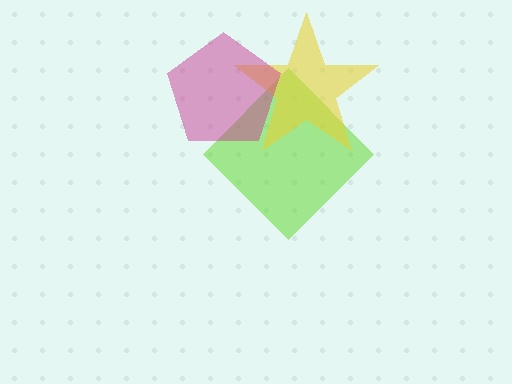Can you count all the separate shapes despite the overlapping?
Yes, there are 3 separate shapes.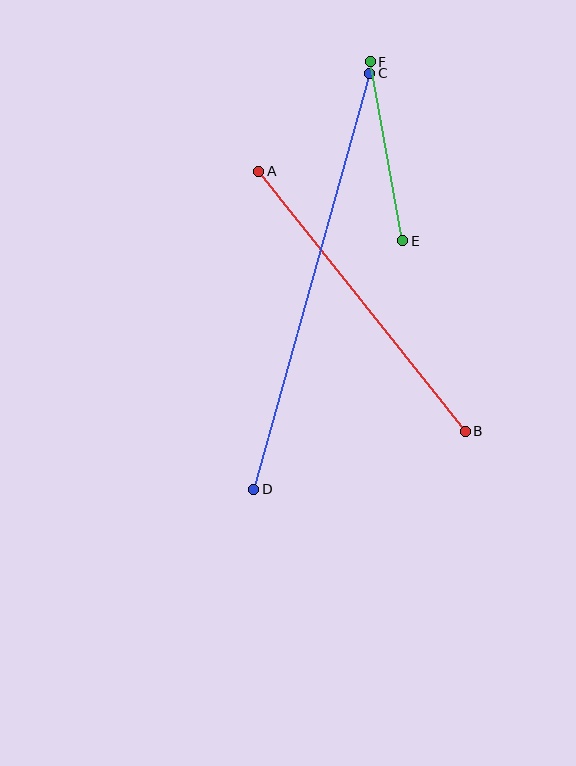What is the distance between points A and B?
The distance is approximately 332 pixels.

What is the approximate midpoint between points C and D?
The midpoint is at approximately (312, 281) pixels.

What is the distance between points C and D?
The distance is approximately 432 pixels.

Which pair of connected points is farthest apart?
Points C and D are farthest apart.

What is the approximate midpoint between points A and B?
The midpoint is at approximately (362, 301) pixels.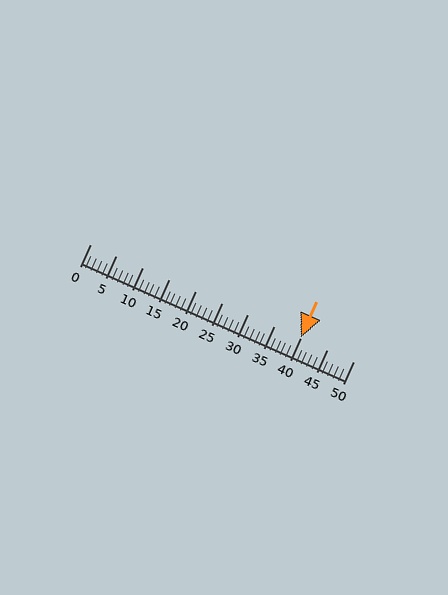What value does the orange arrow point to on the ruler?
The orange arrow points to approximately 40.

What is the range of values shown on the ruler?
The ruler shows values from 0 to 50.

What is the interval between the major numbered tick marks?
The major tick marks are spaced 5 units apart.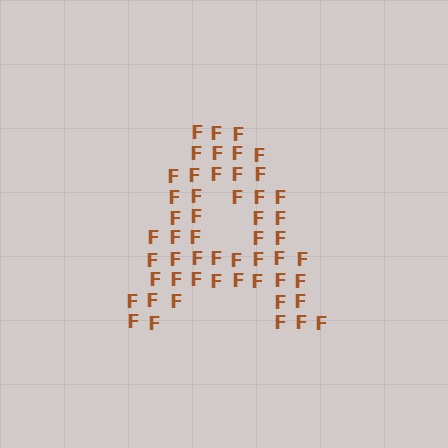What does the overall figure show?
The overall figure shows the letter A.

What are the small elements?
The small elements are letter F's.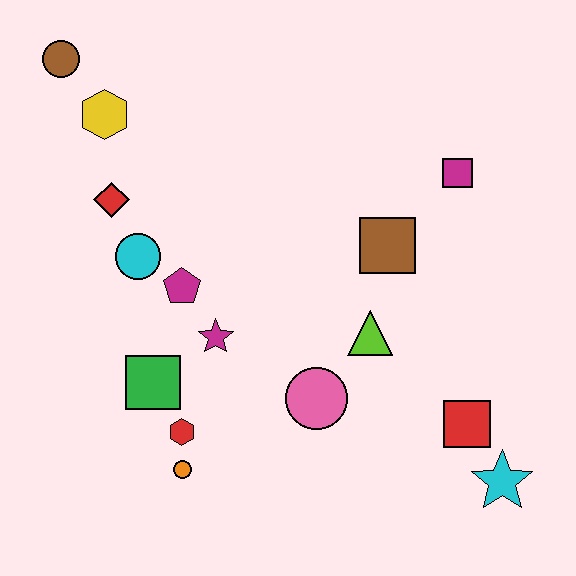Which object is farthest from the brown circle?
The cyan star is farthest from the brown circle.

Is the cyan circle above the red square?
Yes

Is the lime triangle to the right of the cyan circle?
Yes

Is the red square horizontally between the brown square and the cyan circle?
No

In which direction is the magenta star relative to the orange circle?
The magenta star is above the orange circle.